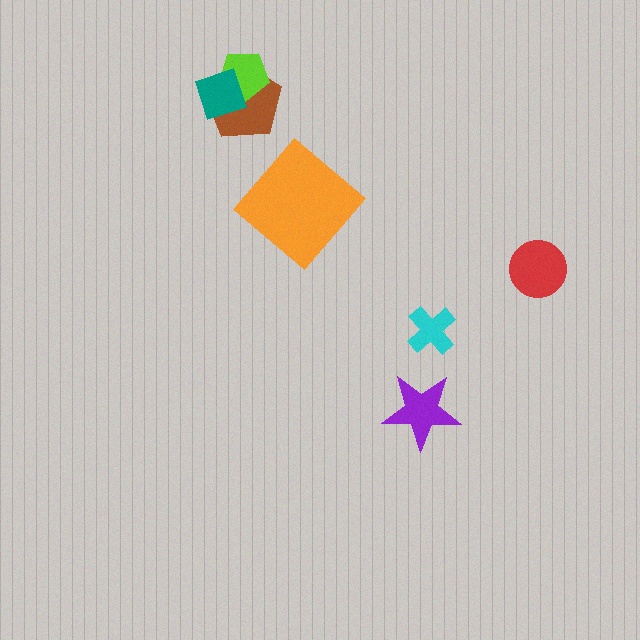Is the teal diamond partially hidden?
No, no other shape covers it.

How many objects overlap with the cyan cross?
0 objects overlap with the cyan cross.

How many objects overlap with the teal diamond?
2 objects overlap with the teal diamond.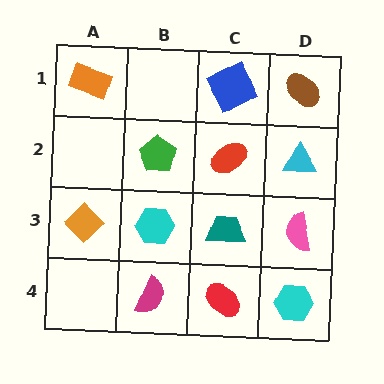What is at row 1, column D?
A brown ellipse.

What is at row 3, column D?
A pink semicircle.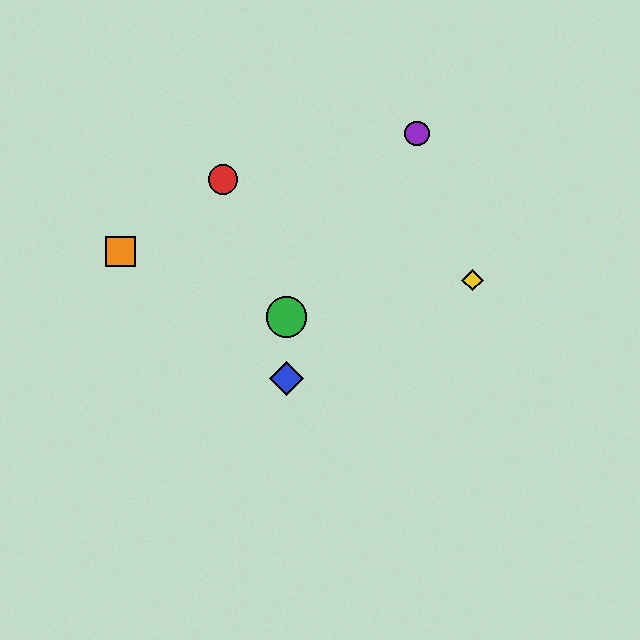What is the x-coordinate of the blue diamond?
The blue diamond is at x≈286.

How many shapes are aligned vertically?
2 shapes (the blue diamond, the green circle) are aligned vertically.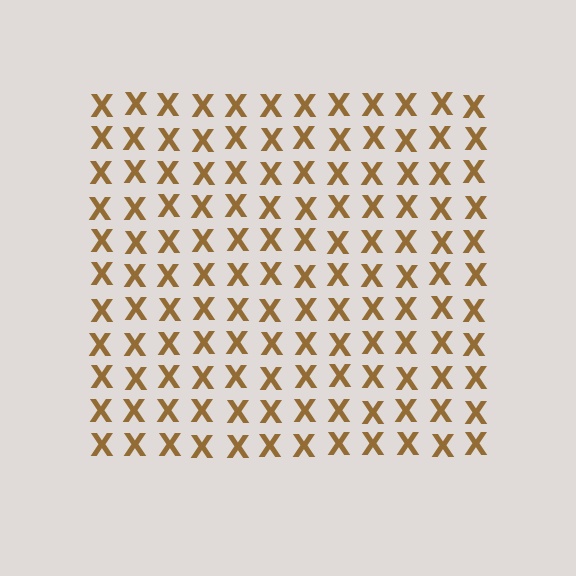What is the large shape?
The large shape is a square.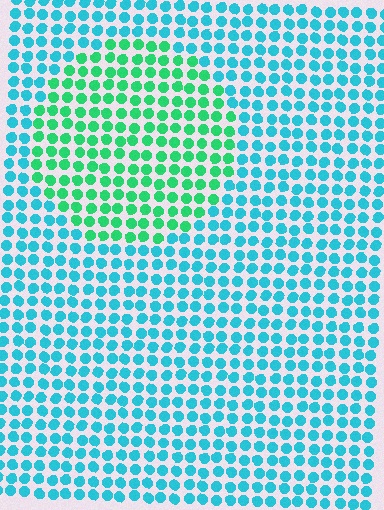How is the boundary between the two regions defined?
The boundary is defined purely by a slight shift in hue (about 42 degrees). Spacing, size, and orientation are identical on both sides.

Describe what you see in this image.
The image is filled with small cyan elements in a uniform arrangement. A circle-shaped region is visible where the elements are tinted to a slightly different hue, forming a subtle color boundary.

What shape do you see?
I see a circle.